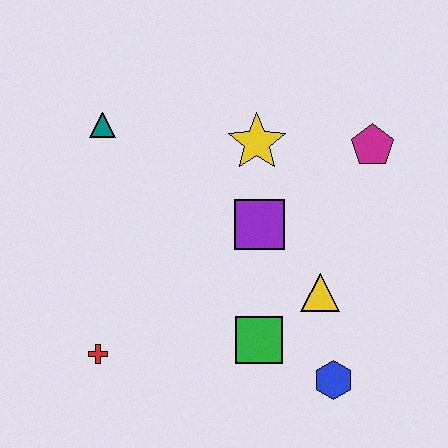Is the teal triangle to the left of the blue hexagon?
Yes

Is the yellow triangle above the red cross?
Yes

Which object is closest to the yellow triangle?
The green square is closest to the yellow triangle.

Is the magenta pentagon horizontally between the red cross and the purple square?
No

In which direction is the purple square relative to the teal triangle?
The purple square is to the right of the teal triangle.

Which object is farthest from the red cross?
The magenta pentagon is farthest from the red cross.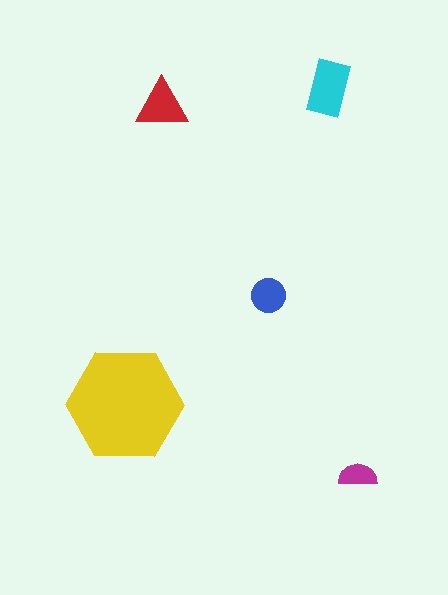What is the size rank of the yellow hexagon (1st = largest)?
1st.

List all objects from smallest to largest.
The magenta semicircle, the blue circle, the red triangle, the cyan rectangle, the yellow hexagon.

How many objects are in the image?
There are 5 objects in the image.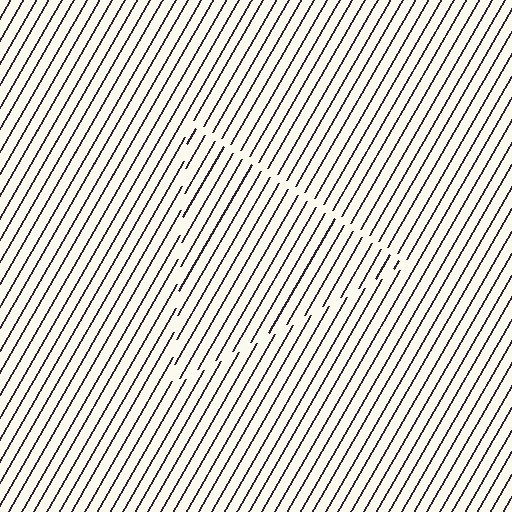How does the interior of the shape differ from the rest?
The interior of the shape contains the same grating, shifted by half a period — the contour is defined by the phase discontinuity where line-ends from the inner and outer gratings abut.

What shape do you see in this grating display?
An illusory triangle. The interior of the shape contains the same grating, shifted by half a period — the contour is defined by the phase discontinuity where line-ends from the inner and outer gratings abut.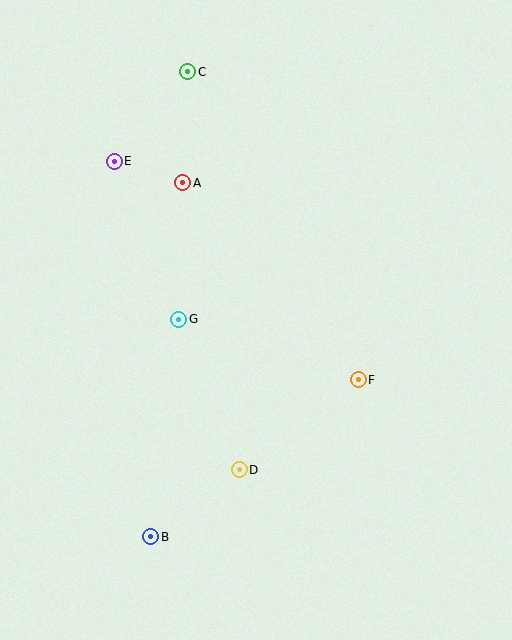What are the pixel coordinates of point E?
Point E is at (114, 161).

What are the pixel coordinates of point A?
Point A is at (183, 183).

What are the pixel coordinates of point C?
Point C is at (188, 72).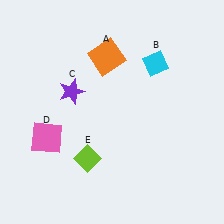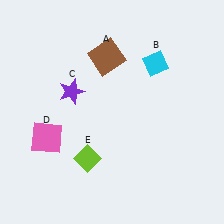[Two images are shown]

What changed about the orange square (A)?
In Image 1, A is orange. In Image 2, it changed to brown.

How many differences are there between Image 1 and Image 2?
There is 1 difference between the two images.